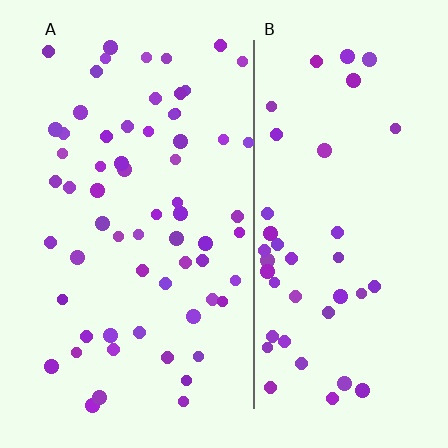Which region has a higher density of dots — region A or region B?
A (the left).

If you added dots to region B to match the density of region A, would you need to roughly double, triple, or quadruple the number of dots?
Approximately double.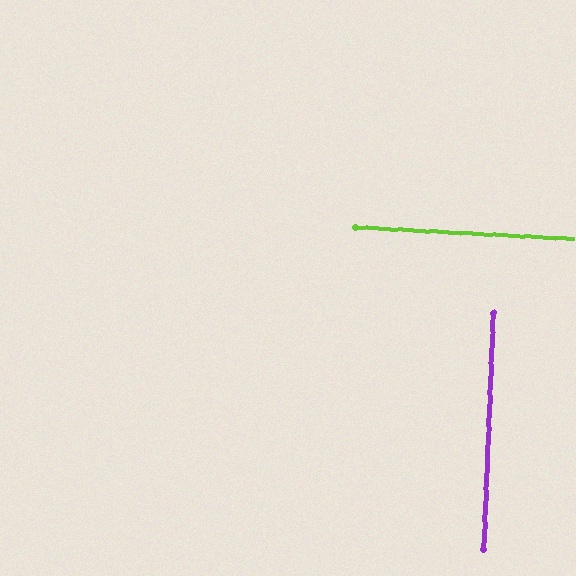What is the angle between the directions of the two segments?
Approximately 89 degrees.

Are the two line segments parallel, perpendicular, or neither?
Perpendicular — they meet at approximately 89°.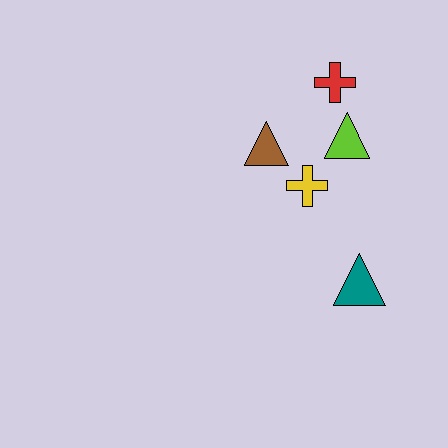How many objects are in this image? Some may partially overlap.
There are 5 objects.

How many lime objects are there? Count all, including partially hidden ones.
There is 1 lime object.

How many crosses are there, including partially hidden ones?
There are 2 crosses.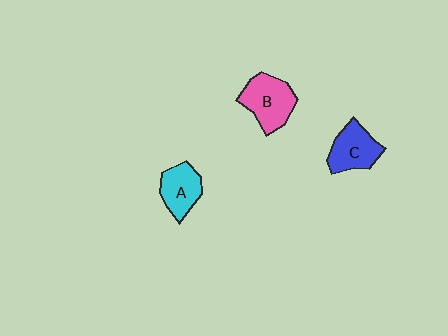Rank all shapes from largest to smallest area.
From largest to smallest: B (pink), C (blue), A (cyan).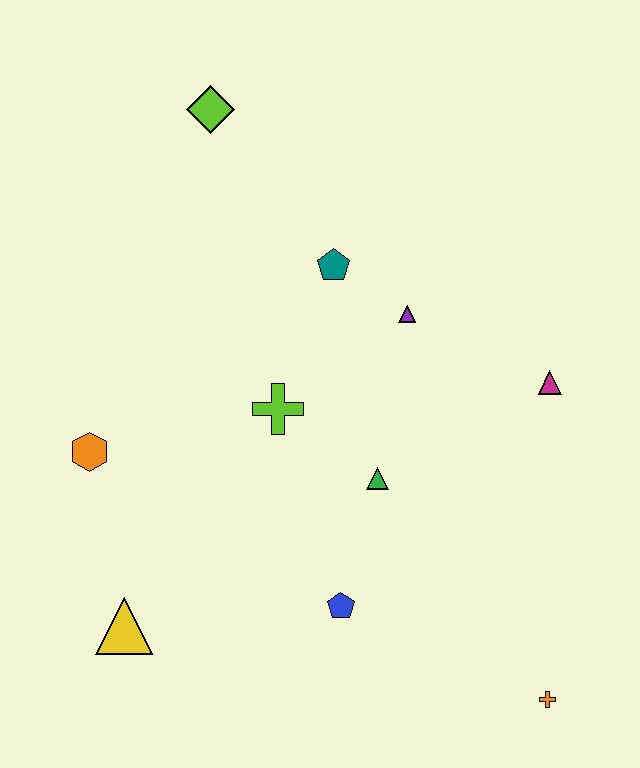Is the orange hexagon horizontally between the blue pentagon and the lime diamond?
No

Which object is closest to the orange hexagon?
The yellow triangle is closest to the orange hexagon.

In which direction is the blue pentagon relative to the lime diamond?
The blue pentagon is below the lime diamond.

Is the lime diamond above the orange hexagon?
Yes